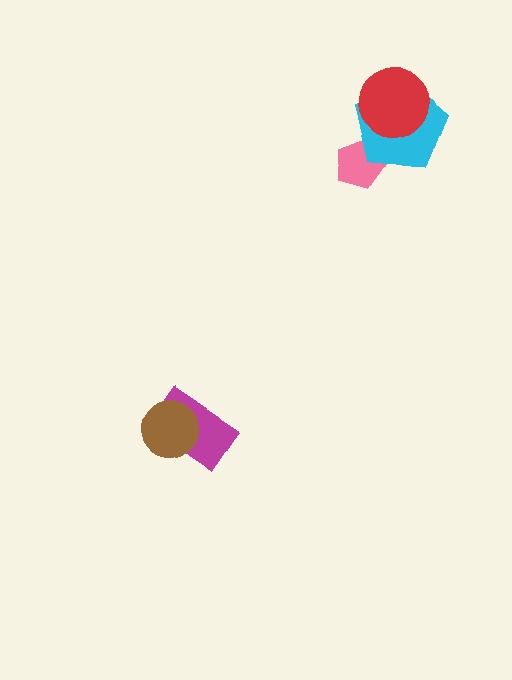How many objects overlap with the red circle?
1 object overlaps with the red circle.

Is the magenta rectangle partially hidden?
Yes, it is partially covered by another shape.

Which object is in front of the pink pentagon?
The cyan pentagon is in front of the pink pentagon.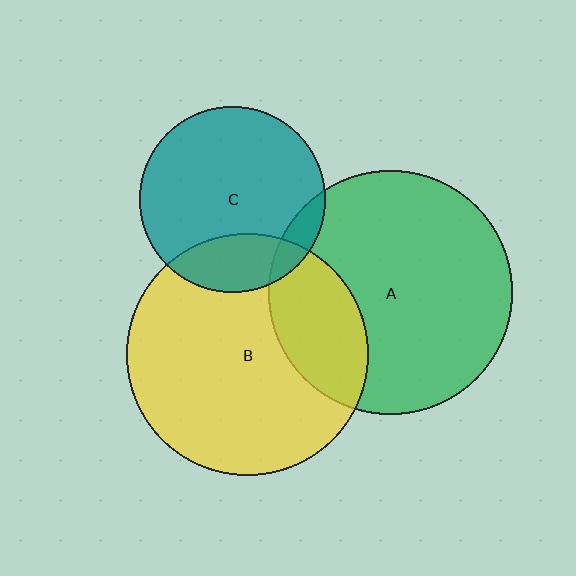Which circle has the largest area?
Circle A (green).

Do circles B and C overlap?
Yes.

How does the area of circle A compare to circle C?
Approximately 1.7 times.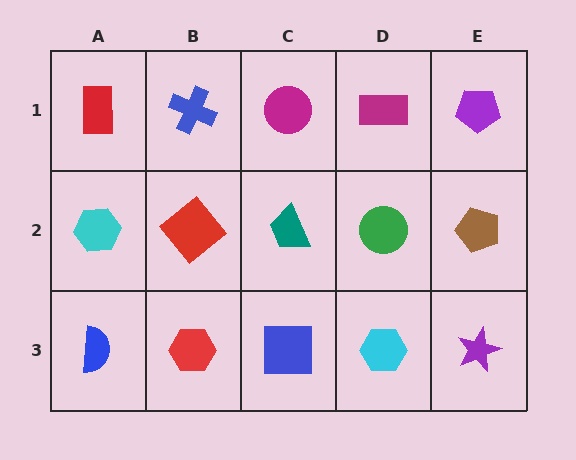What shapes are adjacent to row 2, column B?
A blue cross (row 1, column B), a red hexagon (row 3, column B), a cyan hexagon (row 2, column A), a teal trapezoid (row 2, column C).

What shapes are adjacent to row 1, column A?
A cyan hexagon (row 2, column A), a blue cross (row 1, column B).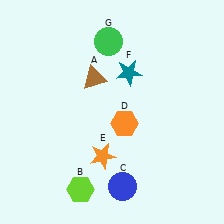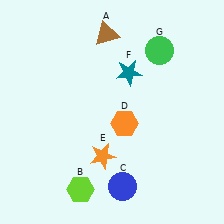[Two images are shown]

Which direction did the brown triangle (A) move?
The brown triangle (A) moved up.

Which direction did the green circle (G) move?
The green circle (G) moved right.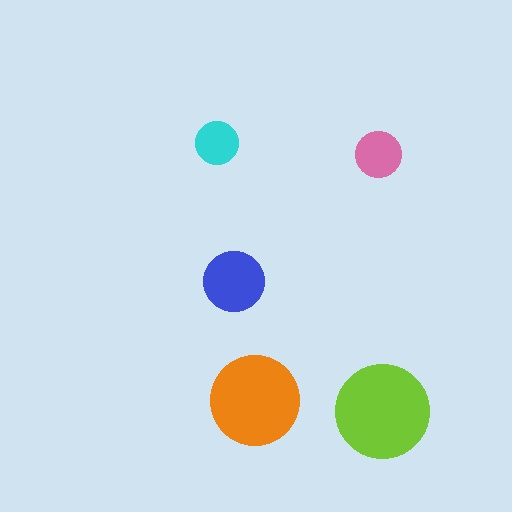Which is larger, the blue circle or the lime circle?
The lime one.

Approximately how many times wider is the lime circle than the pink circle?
About 2 times wider.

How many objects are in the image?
There are 5 objects in the image.